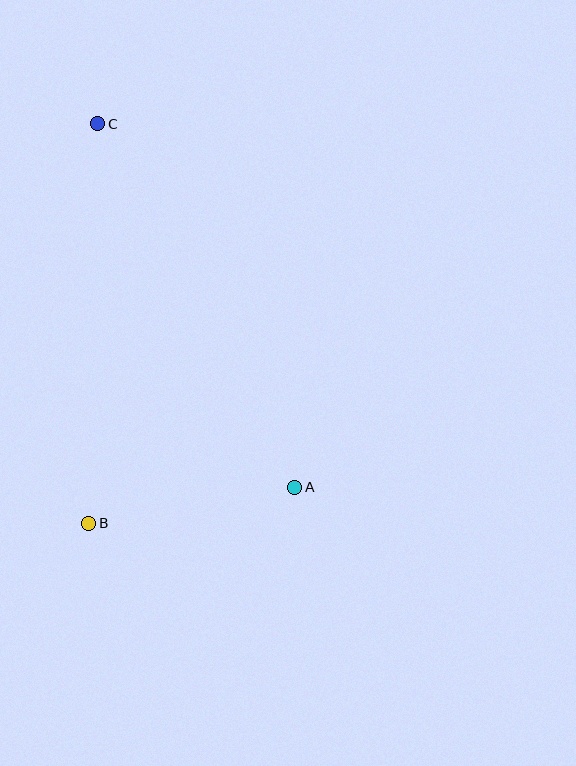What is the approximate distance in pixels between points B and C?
The distance between B and C is approximately 399 pixels.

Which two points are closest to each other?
Points A and B are closest to each other.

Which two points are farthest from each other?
Points A and C are farthest from each other.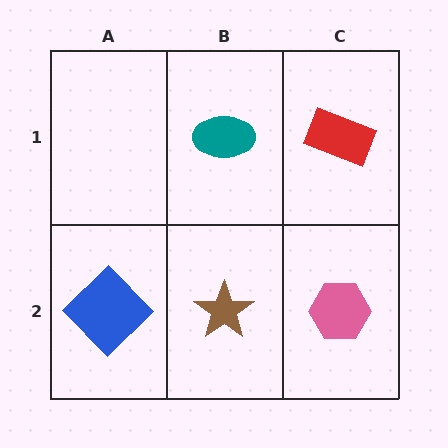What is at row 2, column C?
A pink hexagon.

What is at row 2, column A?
A blue diamond.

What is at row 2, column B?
A brown star.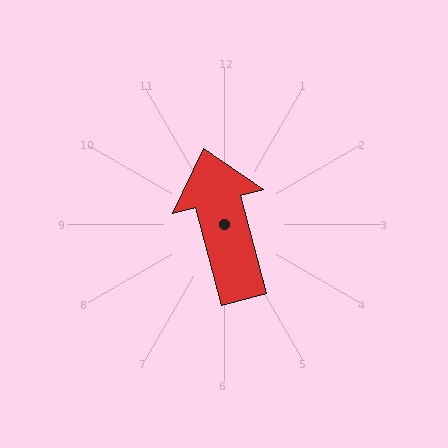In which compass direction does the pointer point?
North.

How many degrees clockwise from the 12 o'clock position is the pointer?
Approximately 345 degrees.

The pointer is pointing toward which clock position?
Roughly 12 o'clock.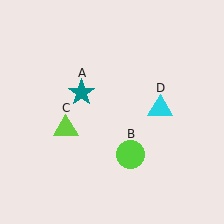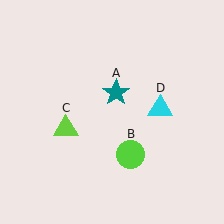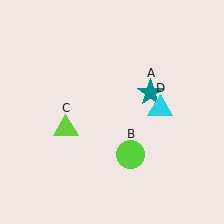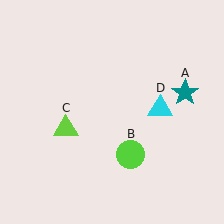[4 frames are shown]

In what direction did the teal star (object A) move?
The teal star (object A) moved right.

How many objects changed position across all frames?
1 object changed position: teal star (object A).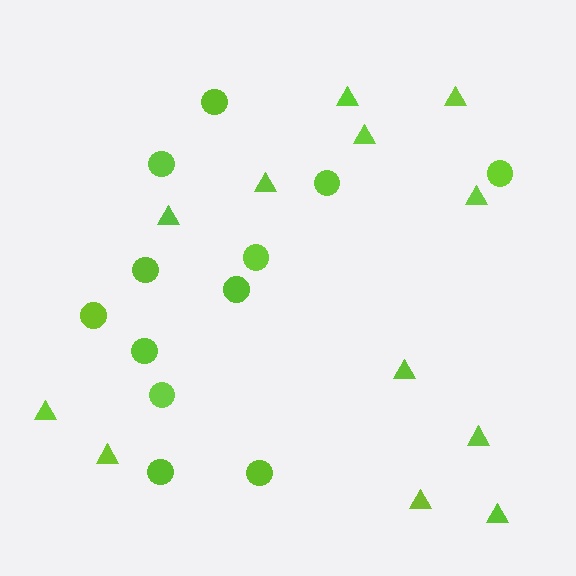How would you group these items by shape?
There are 2 groups: one group of triangles (12) and one group of circles (12).